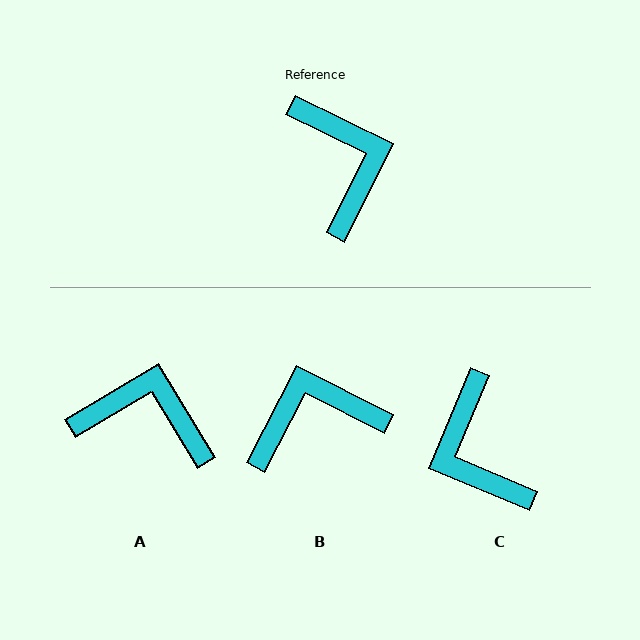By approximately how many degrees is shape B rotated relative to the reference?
Approximately 89 degrees counter-clockwise.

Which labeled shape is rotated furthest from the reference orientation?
C, about 176 degrees away.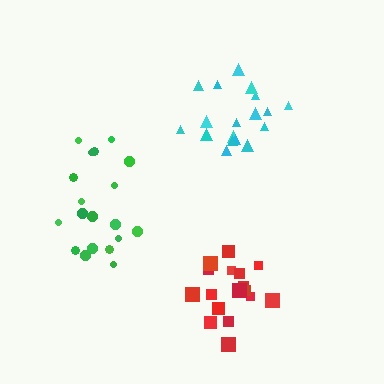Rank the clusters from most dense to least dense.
cyan, green, red.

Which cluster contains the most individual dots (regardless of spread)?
Green (19).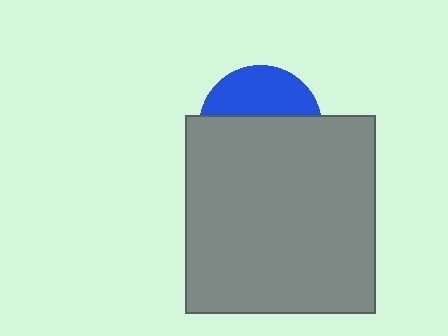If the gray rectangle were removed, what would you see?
You would see the complete blue circle.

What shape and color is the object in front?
The object in front is a gray rectangle.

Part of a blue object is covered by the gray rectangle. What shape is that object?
It is a circle.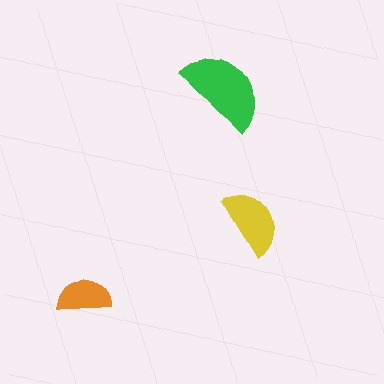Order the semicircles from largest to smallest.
the green one, the yellow one, the orange one.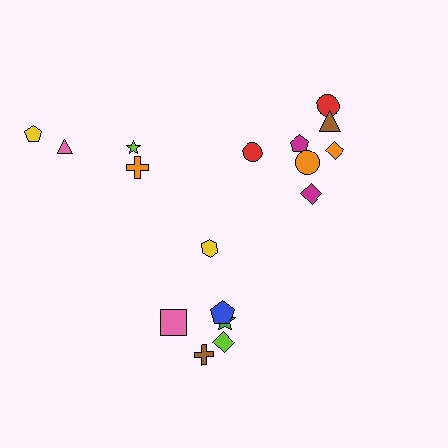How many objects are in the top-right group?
There are 7 objects.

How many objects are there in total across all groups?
There are 17 objects.